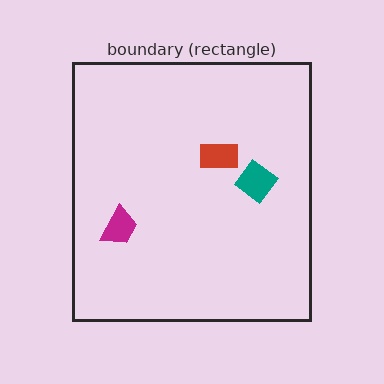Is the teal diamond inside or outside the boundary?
Inside.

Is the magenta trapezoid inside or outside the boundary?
Inside.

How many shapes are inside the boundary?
3 inside, 0 outside.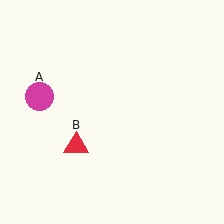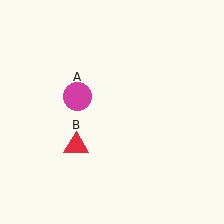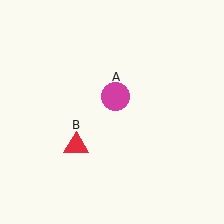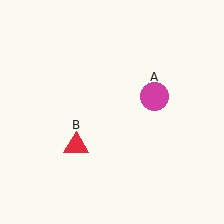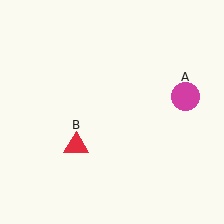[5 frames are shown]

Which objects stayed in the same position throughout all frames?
Red triangle (object B) remained stationary.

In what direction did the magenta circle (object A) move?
The magenta circle (object A) moved right.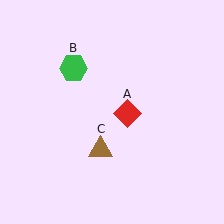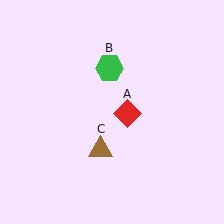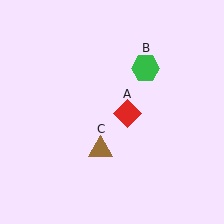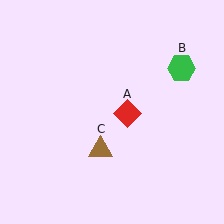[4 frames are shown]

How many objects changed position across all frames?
1 object changed position: green hexagon (object B).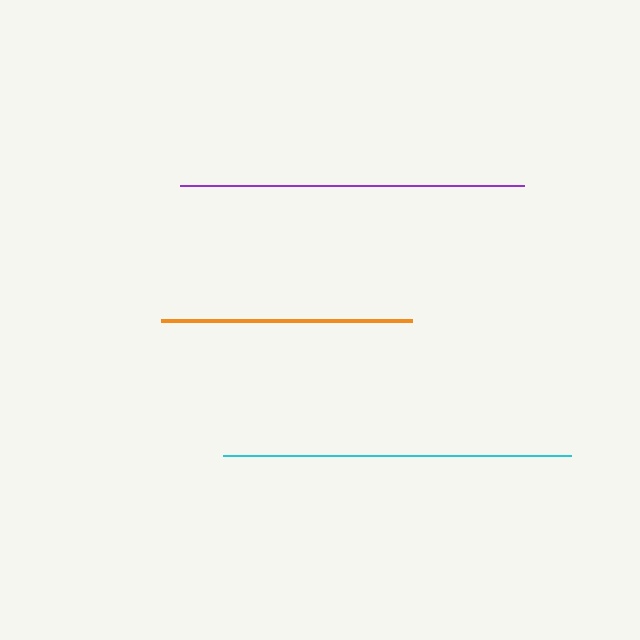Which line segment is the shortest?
The orange line is the shortest at approximately 251 pixels.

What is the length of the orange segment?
The orange segment is approximately 251 pixels long.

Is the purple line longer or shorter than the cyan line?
The cyan line is longer than the purple line.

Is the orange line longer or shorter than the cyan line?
The cyan line is longer than the orange line.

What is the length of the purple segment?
The purple segment is approximately 344 pixels long.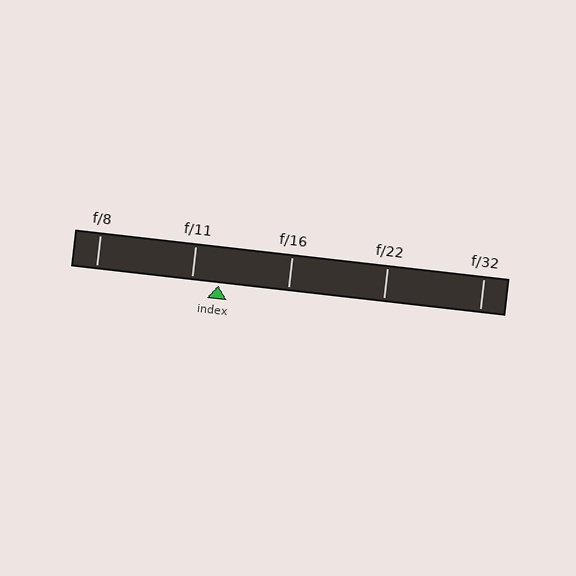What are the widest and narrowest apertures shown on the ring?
The widest aperture shown is f/8 and the narrowest is f/32.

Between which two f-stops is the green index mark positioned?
The index mark is between f/11 and f/16.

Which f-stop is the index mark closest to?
The index mark is closest to f/11.